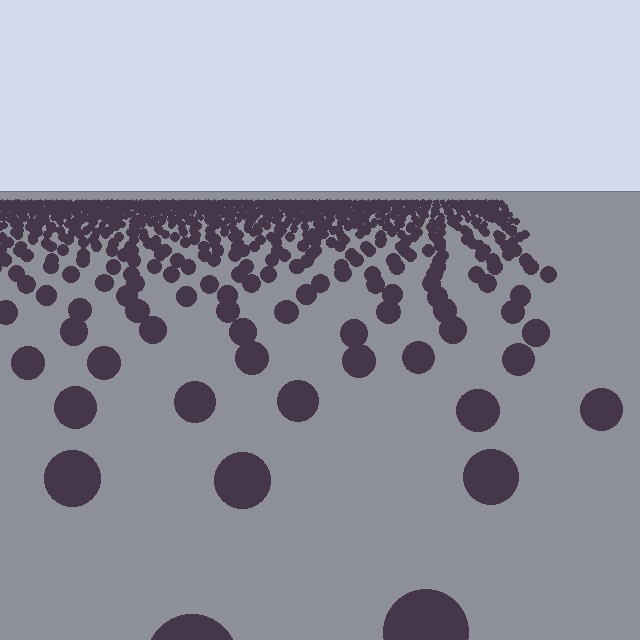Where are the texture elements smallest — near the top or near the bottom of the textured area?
Near the top.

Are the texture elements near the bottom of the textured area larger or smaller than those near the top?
Larger. Near the bottom, elements are closer to the viewer and appear at a bigger on-screen size.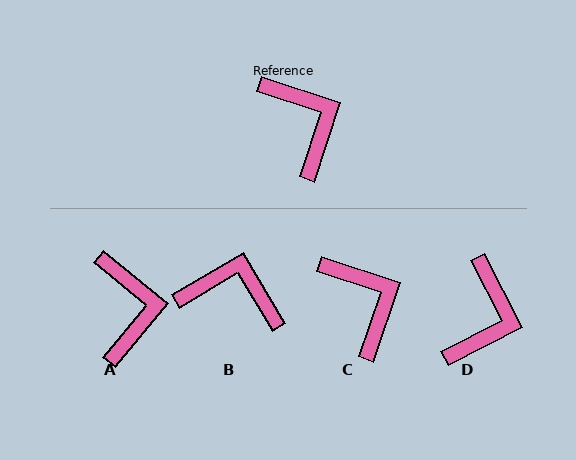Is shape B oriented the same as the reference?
No, it is off by about 49 degrees.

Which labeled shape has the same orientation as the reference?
C.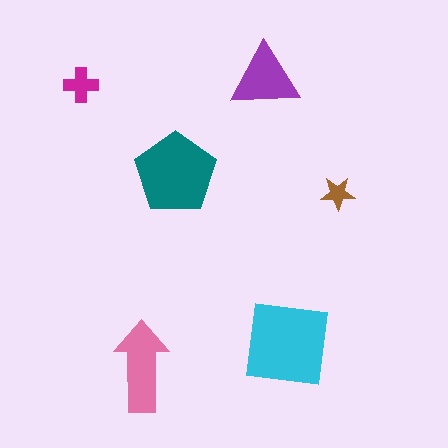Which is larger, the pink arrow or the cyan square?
The cyan square.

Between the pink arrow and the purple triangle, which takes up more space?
The pink arrow.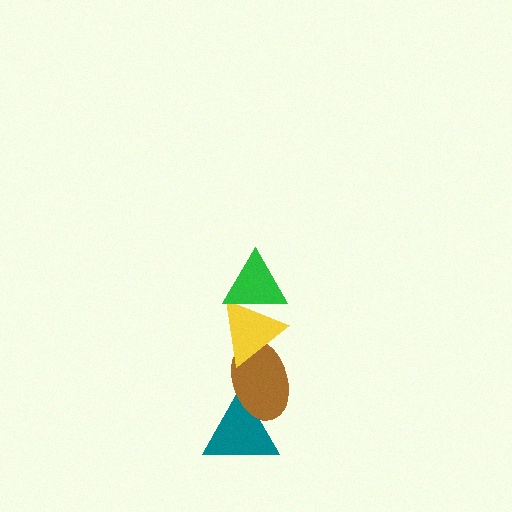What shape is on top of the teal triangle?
The brown ellipse is on top of the teal triangle.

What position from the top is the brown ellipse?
The brown ellipse is 3rd from the top.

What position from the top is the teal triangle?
The teal triangle is 4th from the top.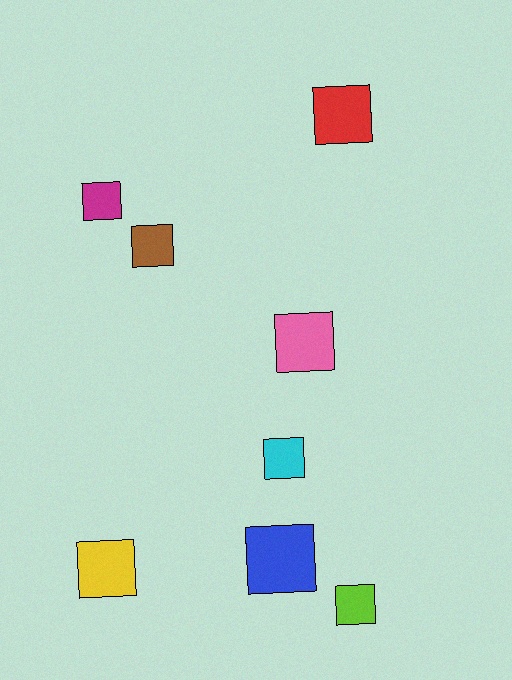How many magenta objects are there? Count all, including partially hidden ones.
There is 1 magenta object.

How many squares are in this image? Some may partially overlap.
There are 8 squares.